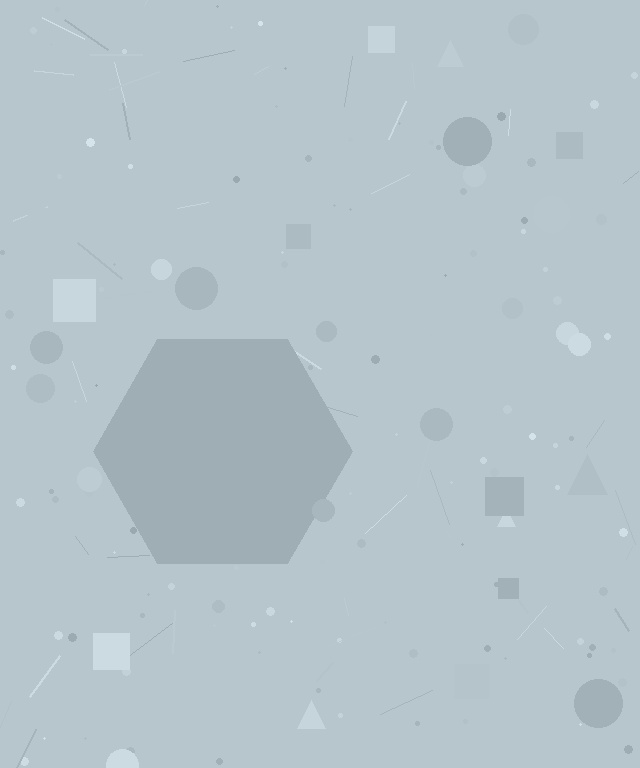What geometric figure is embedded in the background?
A hexagon is embedded in the background.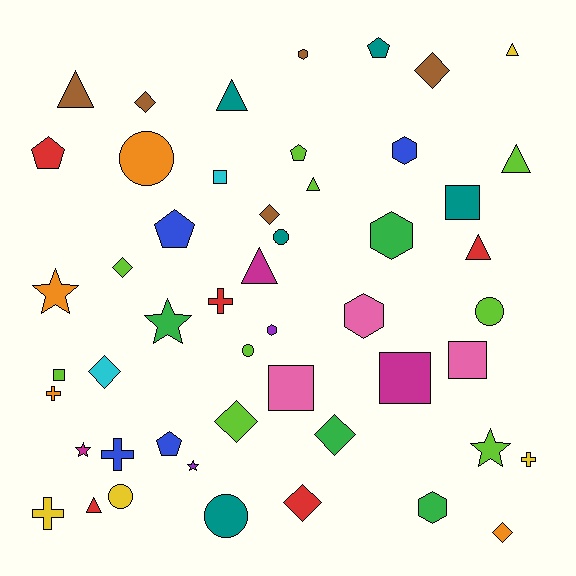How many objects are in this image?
There are 50 objects.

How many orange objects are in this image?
There are 4 orange objects.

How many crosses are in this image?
There are 5 crosses.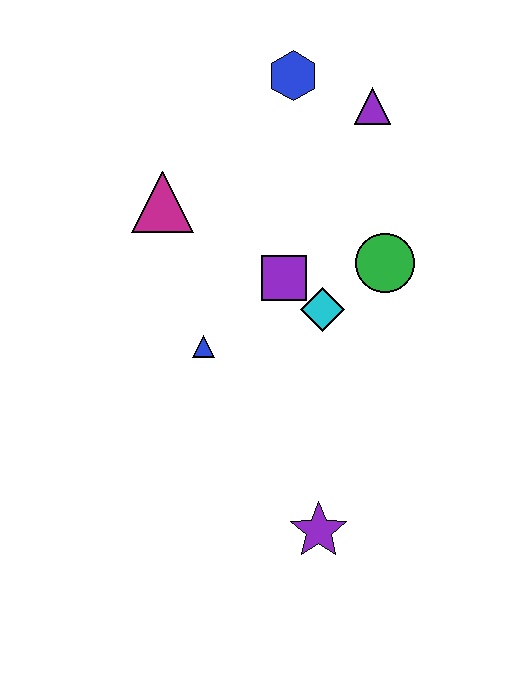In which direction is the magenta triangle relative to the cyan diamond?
The magenta triangle is to the left of the cyan diamond.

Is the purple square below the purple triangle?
Yes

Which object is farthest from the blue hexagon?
The purple star is farthest from the blue hexagon.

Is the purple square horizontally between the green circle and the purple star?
No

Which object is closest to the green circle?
The cyan diamond is closest to the green circle.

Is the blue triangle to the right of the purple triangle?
No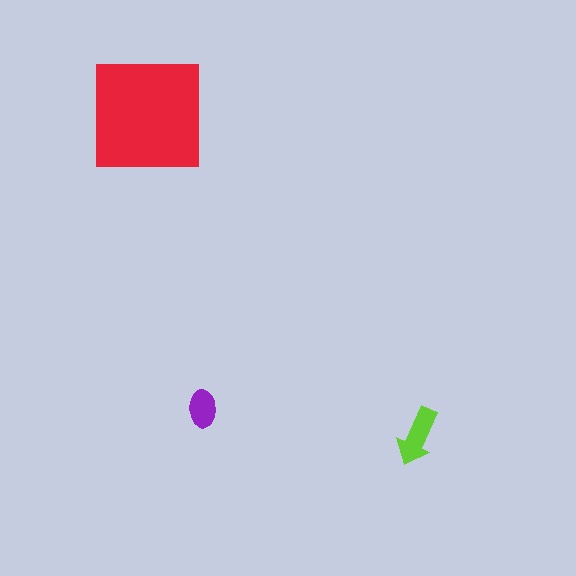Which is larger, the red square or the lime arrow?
The red square.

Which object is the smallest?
The purple ellipse.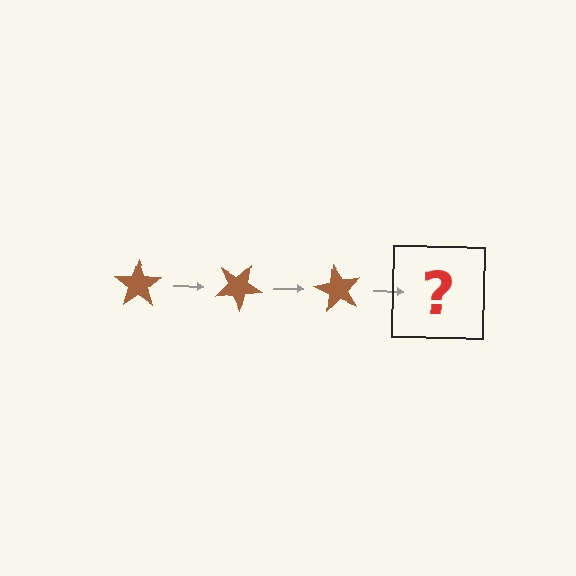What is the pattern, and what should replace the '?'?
The pattern is that the star rotates 30 degrees each step. The '?' should be a brown star rotated 90 degrees.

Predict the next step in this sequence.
The next step is a brown star rotated 90 degrees.